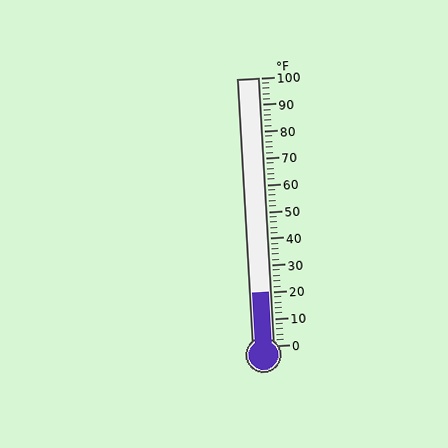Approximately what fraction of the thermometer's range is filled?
The thermometer is filled to approximately 20% of its range.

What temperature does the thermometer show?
The thermometer shows approximately 20°F.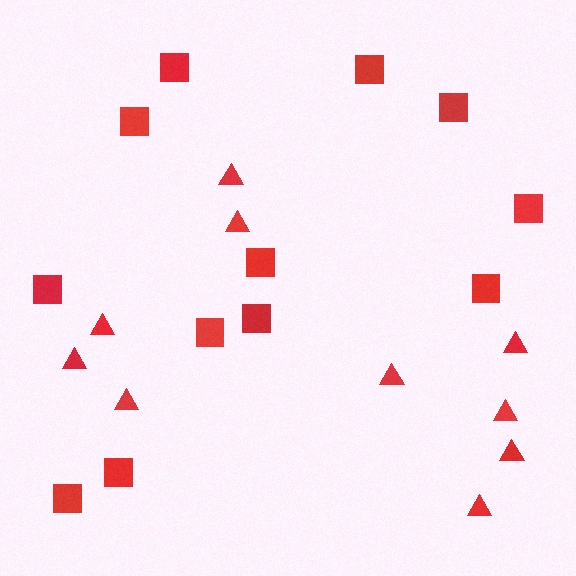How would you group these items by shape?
There are 2 groups: one group of squares (12) and one group of triangles (10).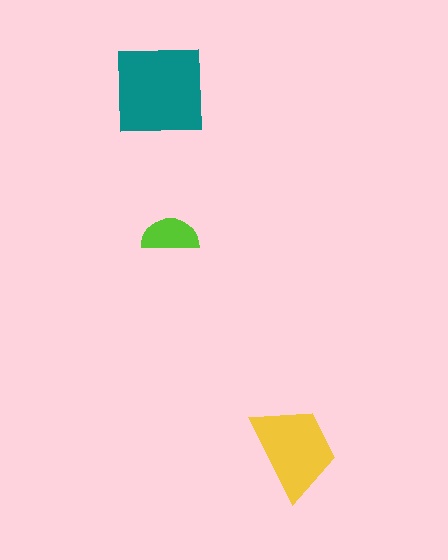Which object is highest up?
The teal square is topmost.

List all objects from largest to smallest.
The teal square, the yellow trapezoid, the lime semicircle.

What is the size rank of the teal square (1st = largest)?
1st.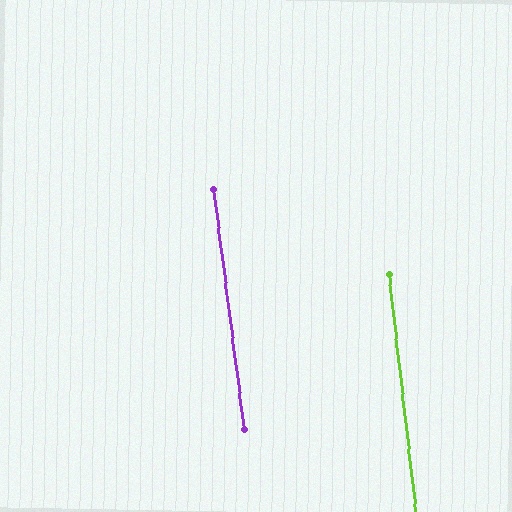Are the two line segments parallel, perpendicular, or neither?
Parallel — their directions differ by only 0.8°.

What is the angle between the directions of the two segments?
Approximately 1 degree.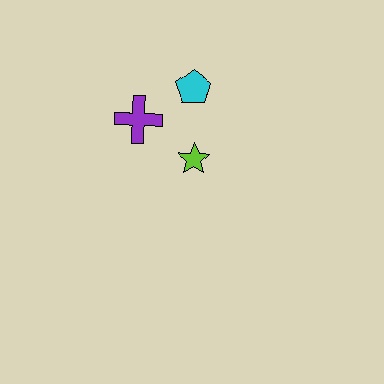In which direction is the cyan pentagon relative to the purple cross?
The cyan pentagon is to the right of the purple cross.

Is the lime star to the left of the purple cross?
No